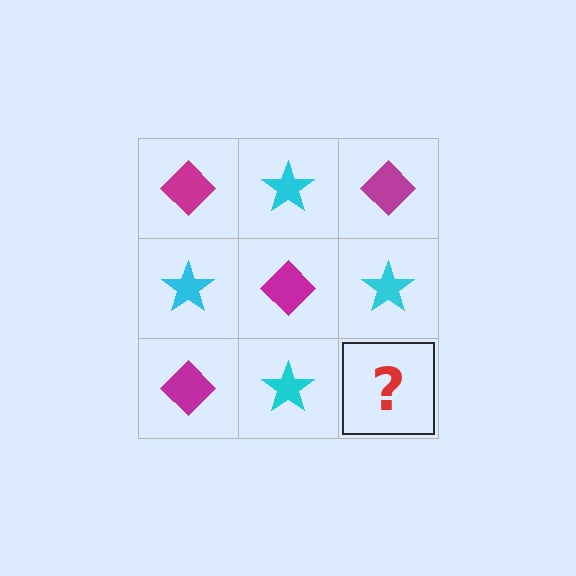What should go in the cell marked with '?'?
The missing cell should contain a magenta diamond.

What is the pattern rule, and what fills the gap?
The rule is that it alternates magenta diamond and cyan star in a checkerboard pattern. The gap should be filled with a magenta diamond.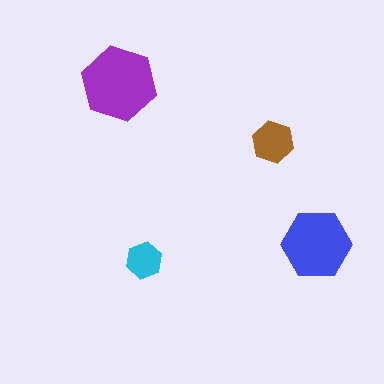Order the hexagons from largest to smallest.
the purple one, the blue one, the brown one, the cyan one.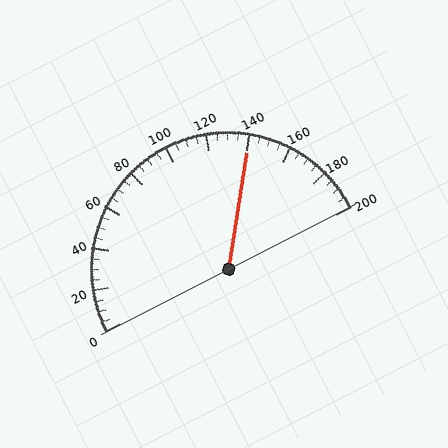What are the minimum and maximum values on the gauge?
The gauge ranges from 0 to 200.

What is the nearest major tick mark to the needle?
The nearest major tick mark is 140.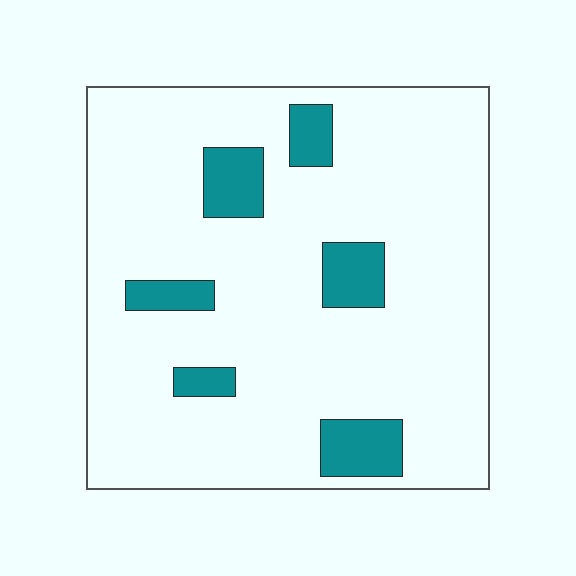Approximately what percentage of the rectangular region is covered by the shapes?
Approximately 15%.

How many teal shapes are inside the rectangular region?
6.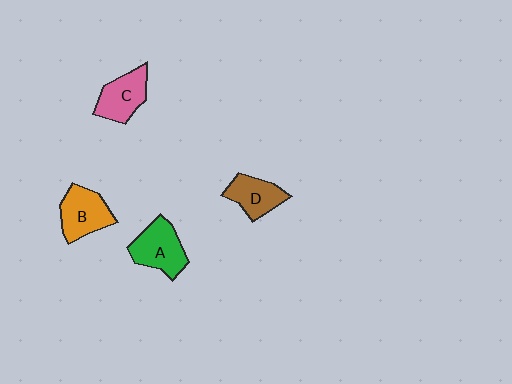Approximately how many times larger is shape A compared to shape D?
Approximately 1.2 times.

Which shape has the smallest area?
Shape D (brown).